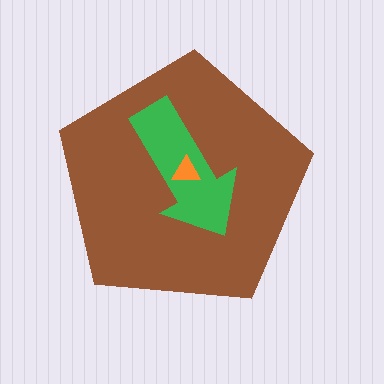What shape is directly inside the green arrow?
The orange triangle.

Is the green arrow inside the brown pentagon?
Yes.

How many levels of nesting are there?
3.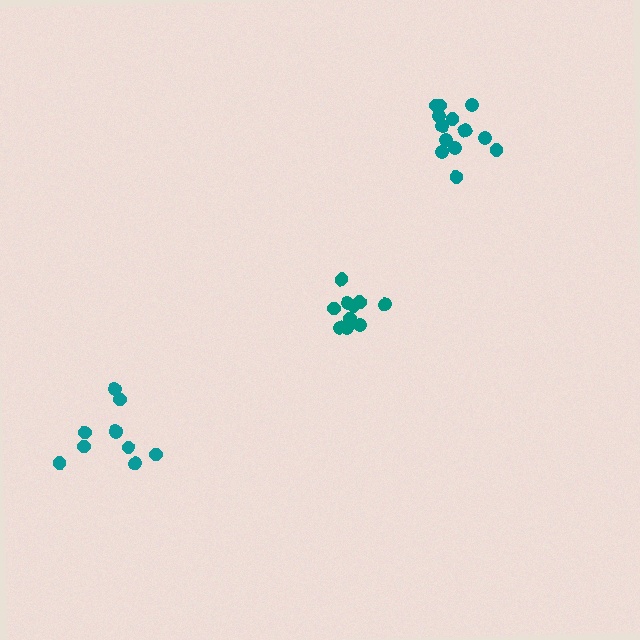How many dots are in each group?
Group 1: 10 dots, Group 2: 14 dots, Group 3: 10 dots (34 total).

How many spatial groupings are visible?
There are 3 spatial groupings.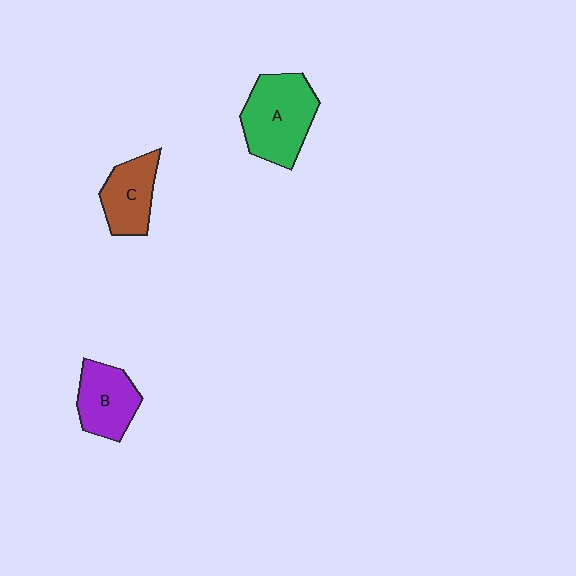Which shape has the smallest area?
Shape C (brown).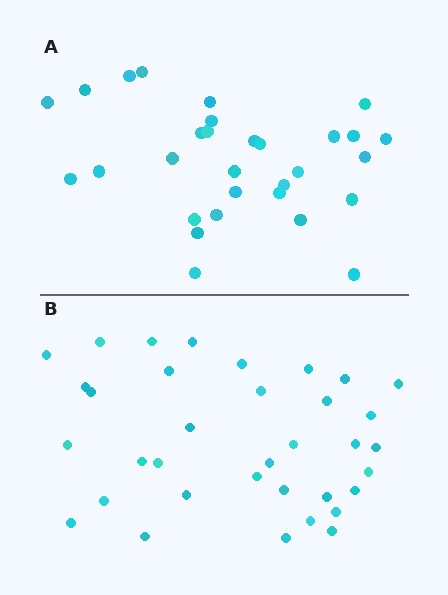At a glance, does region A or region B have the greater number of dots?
Region B (the bottom region) has more dots.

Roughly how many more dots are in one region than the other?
Region B has about 5 more dots than region A.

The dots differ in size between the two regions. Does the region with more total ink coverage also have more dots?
No. Region A has more total ink coverage because its dots are larger, but region B actually contains more individual dots. Total area can be misleading — the number of items is what matters here.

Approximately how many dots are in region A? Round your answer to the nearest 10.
About 30 dots.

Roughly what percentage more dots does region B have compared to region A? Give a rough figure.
About 15% more.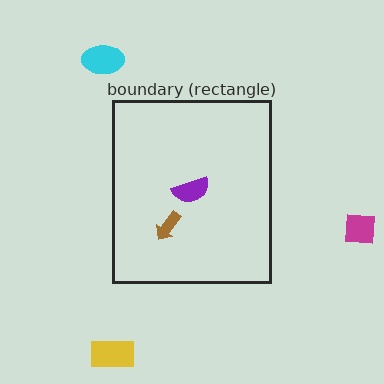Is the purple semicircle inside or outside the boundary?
Inside.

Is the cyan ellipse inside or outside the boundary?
Outside.